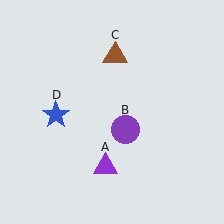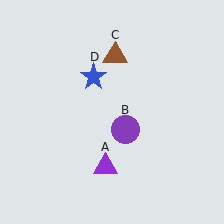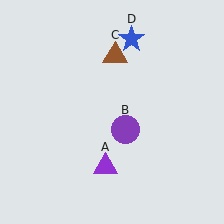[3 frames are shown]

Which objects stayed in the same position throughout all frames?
Purple triangle (object A) and purple circle (object B) and brown triangle (object C) remained stationary.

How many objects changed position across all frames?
1 object changed position: blue star (object D).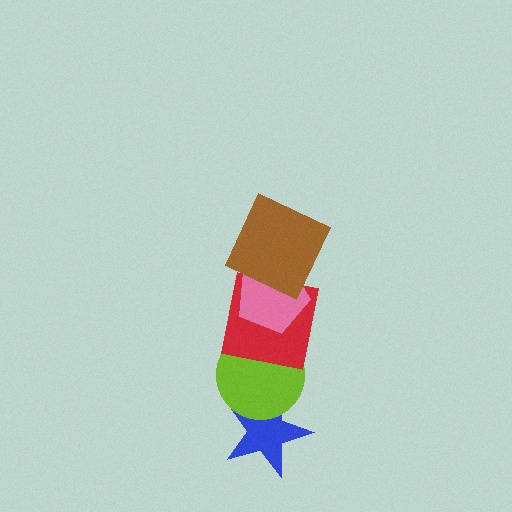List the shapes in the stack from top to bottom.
From top to bottom: the brown square, the pink pentagon, the red square, the lime circle, the blue star.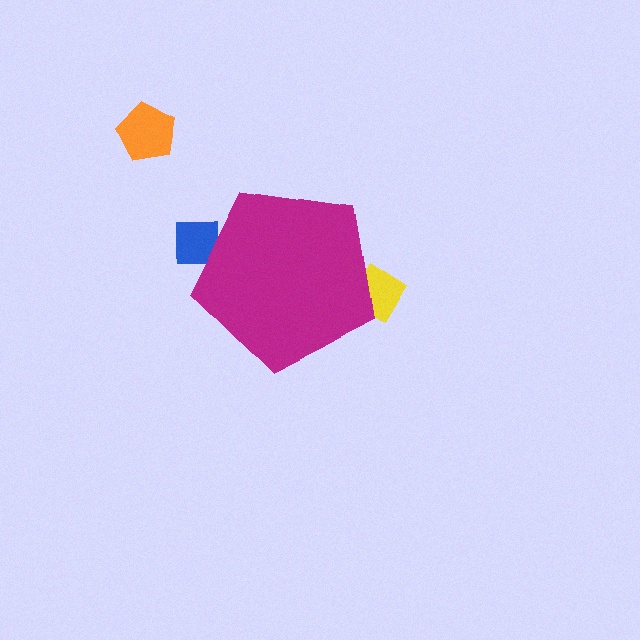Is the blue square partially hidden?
Yes, the blue square is partially hidden behind the magenta pentagon.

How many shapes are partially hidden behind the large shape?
2 shapes are partially hidden.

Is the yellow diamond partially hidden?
Yes, the yellow diamond is partially hidden behind the magenta pentagon.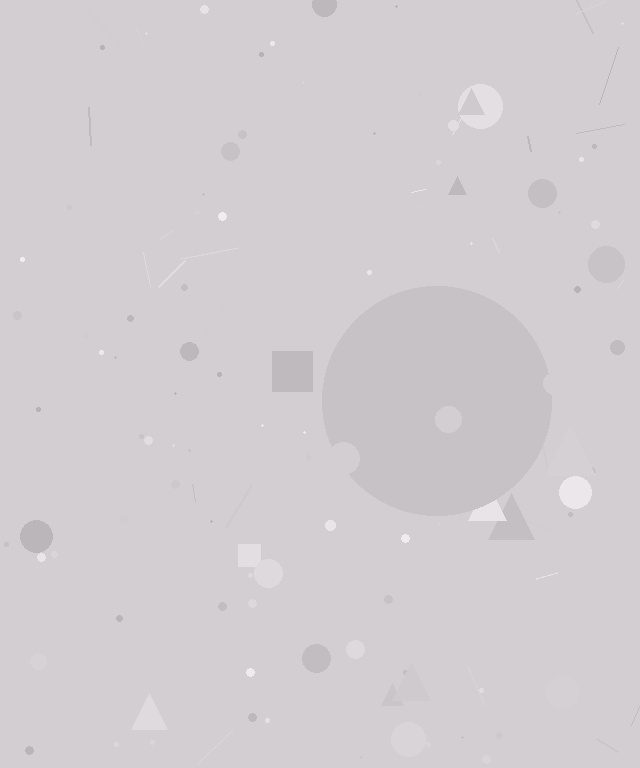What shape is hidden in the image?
A circle is hidden in the image.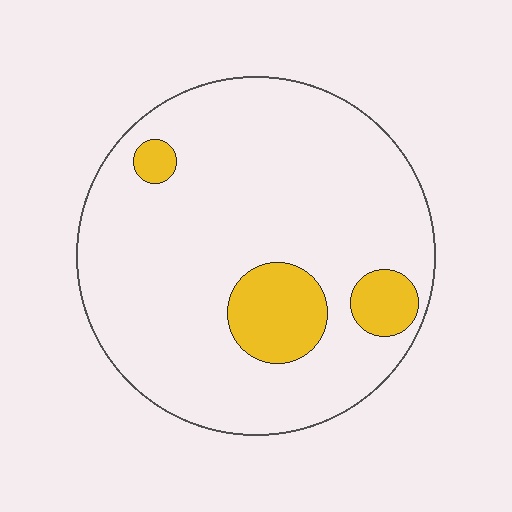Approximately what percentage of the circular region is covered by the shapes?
Approximately 15%.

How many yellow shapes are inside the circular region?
3.